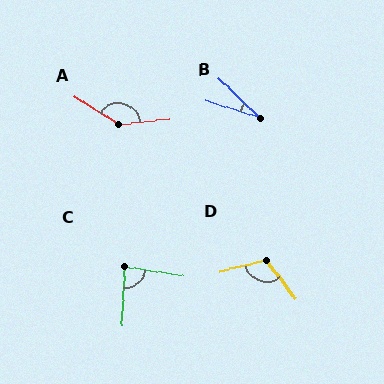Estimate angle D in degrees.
Approximately 114 degrees.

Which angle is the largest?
A, at approximately 141 degrees.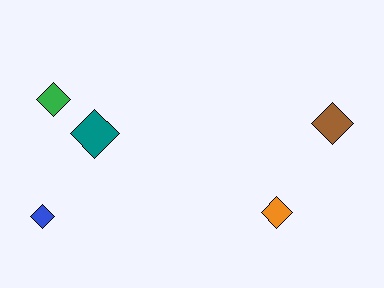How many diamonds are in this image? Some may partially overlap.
There are 5 diamonds.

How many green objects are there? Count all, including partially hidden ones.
There is 1 green object.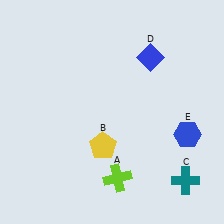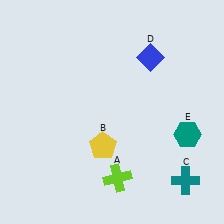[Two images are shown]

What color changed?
The hexagon (E) changed from blue in Image 1 to teal in Image 2.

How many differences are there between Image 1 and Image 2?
There is 1 difference between the two images.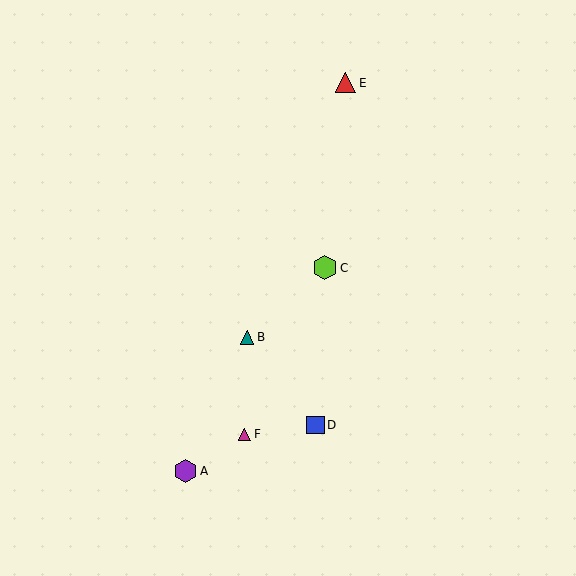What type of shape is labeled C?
Shape C is a lime hexagon.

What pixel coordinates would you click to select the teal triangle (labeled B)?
Click at (247, 337) to select the teal triangle B.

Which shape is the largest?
The lime hexagon (labeled C) is the largest.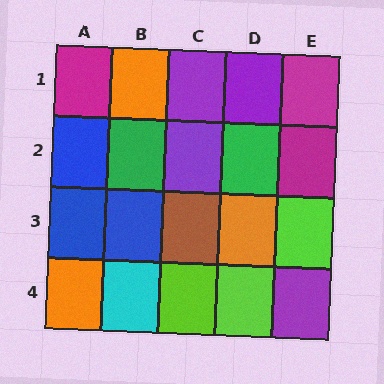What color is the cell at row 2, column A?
Blue.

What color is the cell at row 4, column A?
Orange.